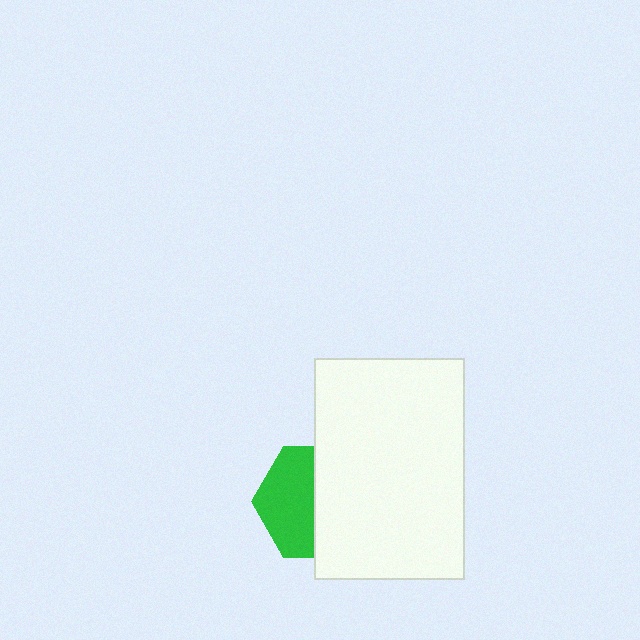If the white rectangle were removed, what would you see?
You would see the complete green hexagon.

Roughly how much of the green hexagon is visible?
About half of it is visible (roughly 47%).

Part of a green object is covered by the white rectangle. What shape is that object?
It is a hexagon.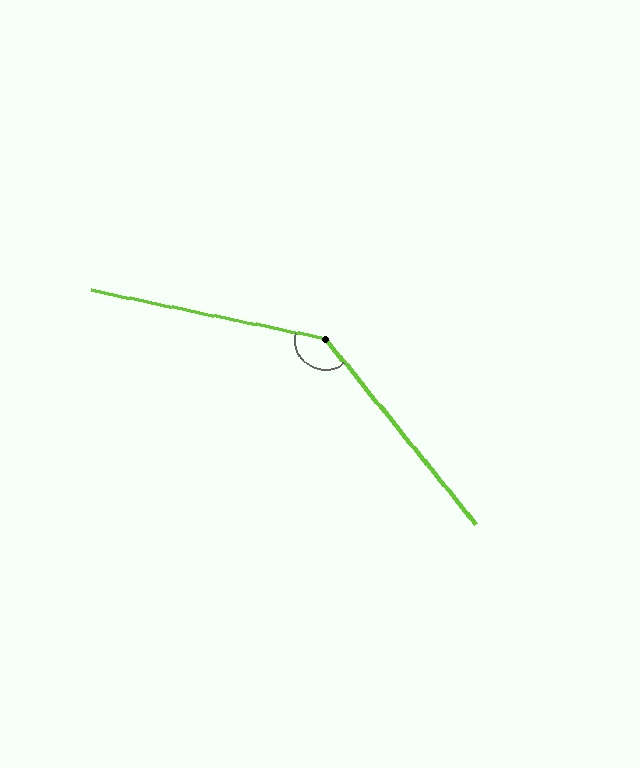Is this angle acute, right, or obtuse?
It is obtuse.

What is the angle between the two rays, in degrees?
Approximately 141 degrees.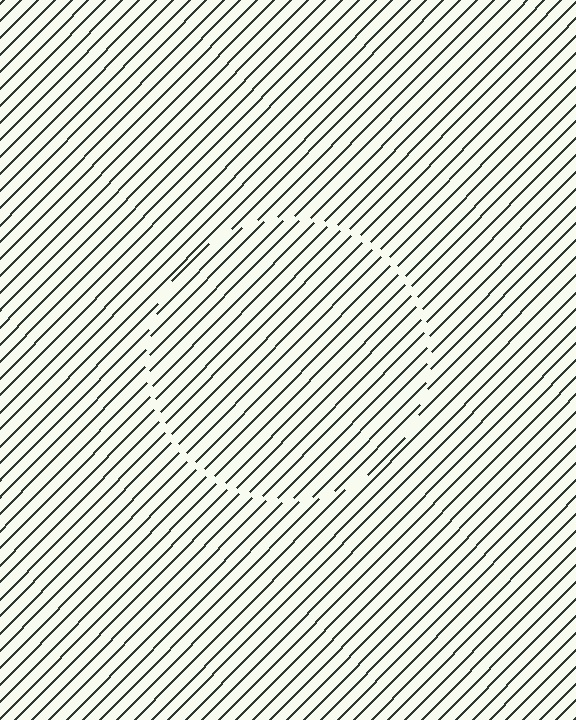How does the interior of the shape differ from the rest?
The interior of the shape contains the same grating, shifted by half a period — the contour is defined by the phase discontinuity where line-ends from the inner and outer gratings abut.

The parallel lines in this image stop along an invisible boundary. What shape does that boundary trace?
An illusory circle. The interior of the shape contains the same grating, shifted by half a period — the contour is defined by the phase discontinuity where line-ends from the inner and outer gratings abut.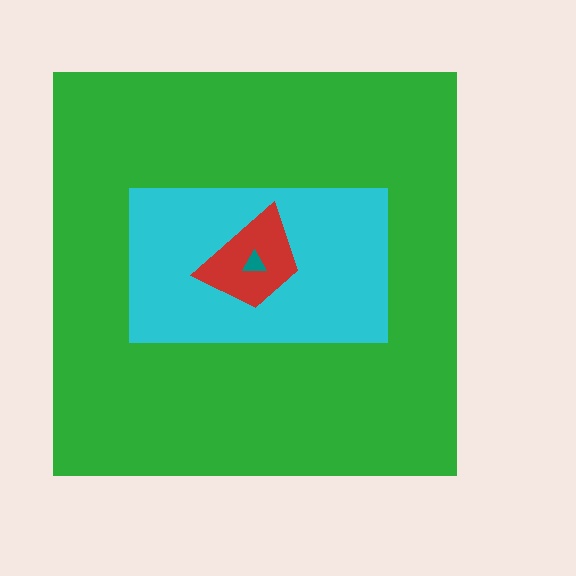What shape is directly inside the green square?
The cyan rectangle.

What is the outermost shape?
The green square.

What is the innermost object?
The teal triangle.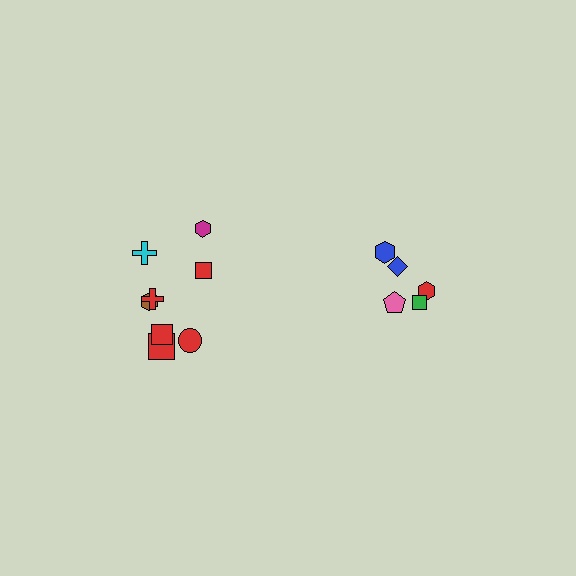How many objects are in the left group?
There are 8 objects.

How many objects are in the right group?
There are 5 objects.